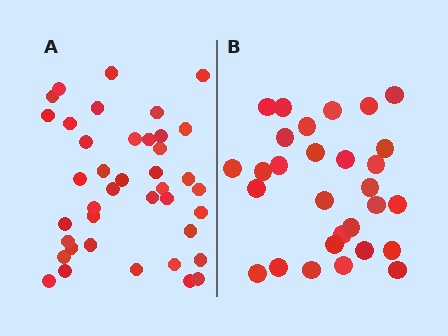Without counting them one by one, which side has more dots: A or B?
Region A (the left region) has more dots.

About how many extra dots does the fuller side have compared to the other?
Region A has roughly 12 or so more dots than region B.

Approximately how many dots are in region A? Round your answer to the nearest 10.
About 40 dots.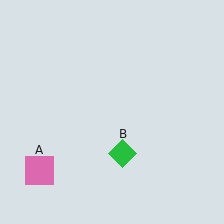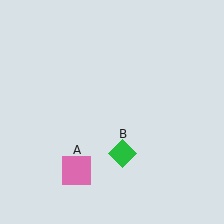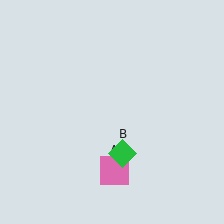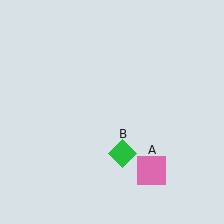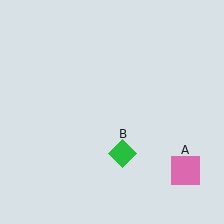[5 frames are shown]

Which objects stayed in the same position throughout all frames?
Green diamond (object B) remained stationary.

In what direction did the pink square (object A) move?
The pink square (object A) moved right.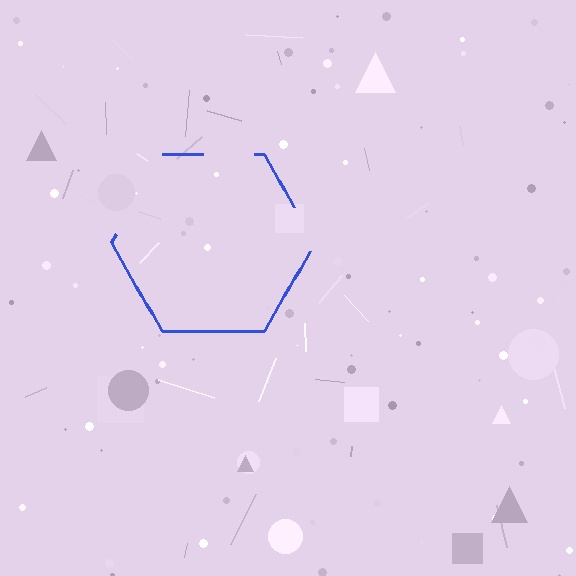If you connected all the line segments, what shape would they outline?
They would outline a hexagon.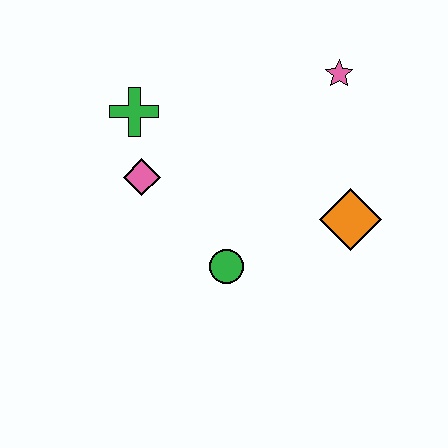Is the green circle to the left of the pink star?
Yes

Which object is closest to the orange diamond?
The green circle is closest to the orange diamond.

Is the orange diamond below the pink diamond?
Yes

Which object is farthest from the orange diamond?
The green cross is farthest from the orange diamond.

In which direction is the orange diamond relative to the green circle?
The orange diamond is to the right of the green circle.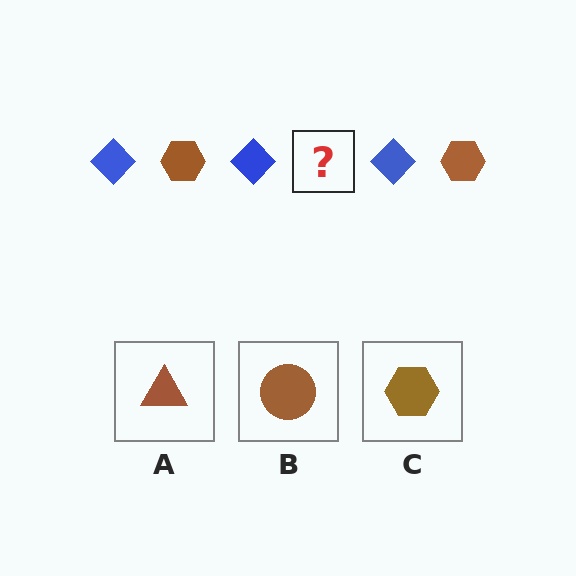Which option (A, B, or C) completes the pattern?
C.